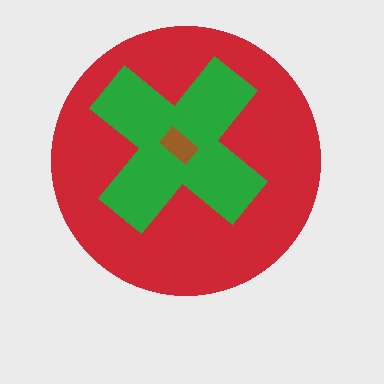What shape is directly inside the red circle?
The green cross.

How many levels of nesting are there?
3.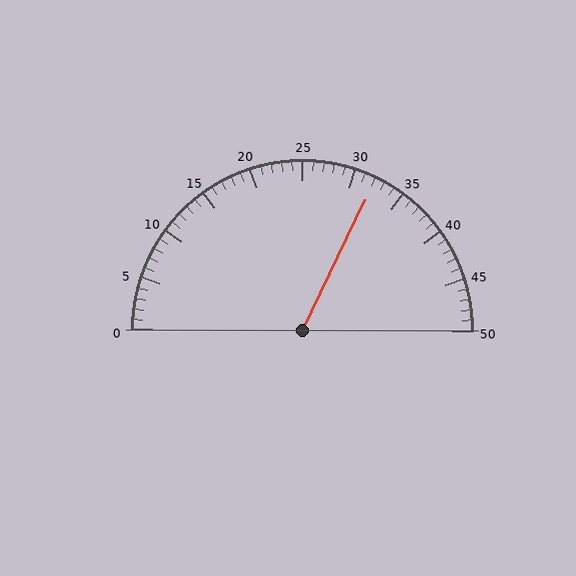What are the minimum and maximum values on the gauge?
The gauge ranges from 0 to 50.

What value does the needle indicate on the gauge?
The needle indicates approximately 32.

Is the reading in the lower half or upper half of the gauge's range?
The reading is in the upper half of the range (0 to 50).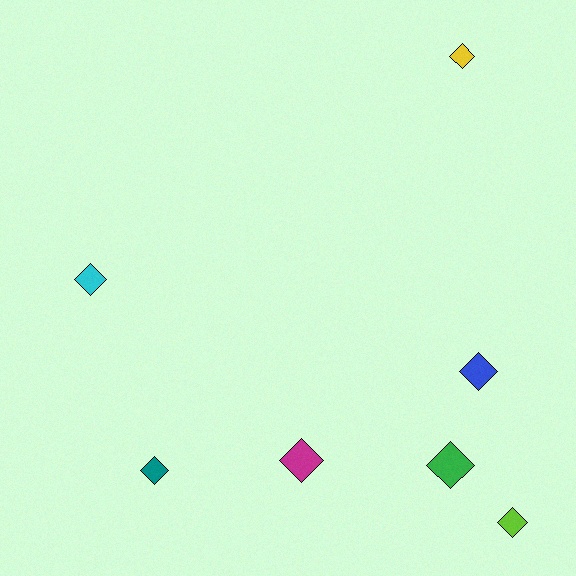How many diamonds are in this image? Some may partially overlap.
There are 7 diamonds.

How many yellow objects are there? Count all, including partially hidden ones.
There is 1 yellow object.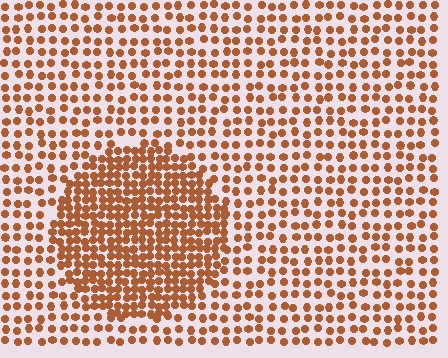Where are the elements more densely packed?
The elements are more densely packed inside the circle boundary.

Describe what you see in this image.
The image contains small brown elements arranged at two different densities. A circle-shaped region is visible where the elements are more densely packed than the surrounding area.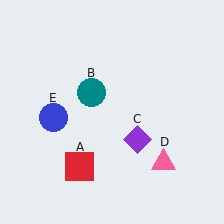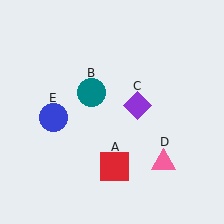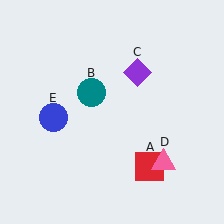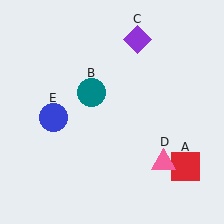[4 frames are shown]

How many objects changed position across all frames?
2 objects changed position: red square (object A), purple diamond (object C).